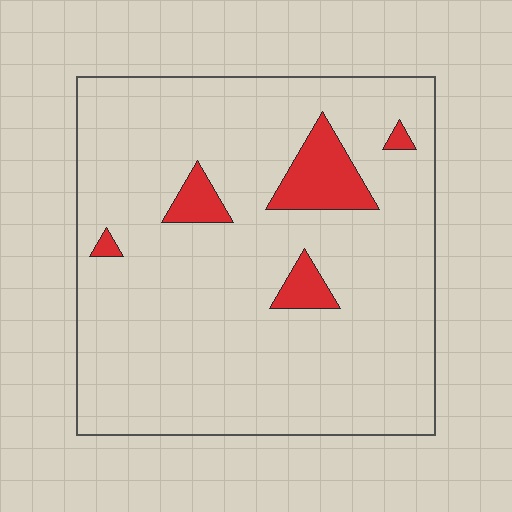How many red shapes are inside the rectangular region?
5.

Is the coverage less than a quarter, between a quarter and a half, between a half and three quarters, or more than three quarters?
Less than a quarter.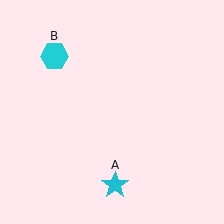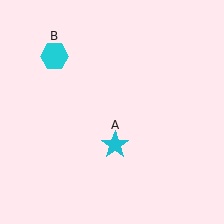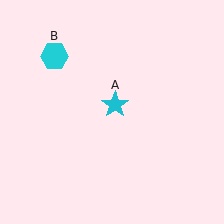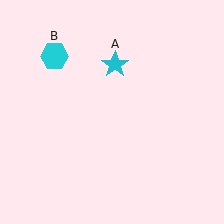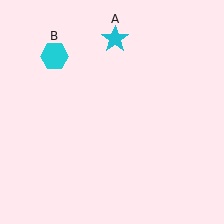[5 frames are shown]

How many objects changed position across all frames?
1 object changed position: cyan star (object A).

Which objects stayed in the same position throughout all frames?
Cyan hexagon (object B) remained stationary.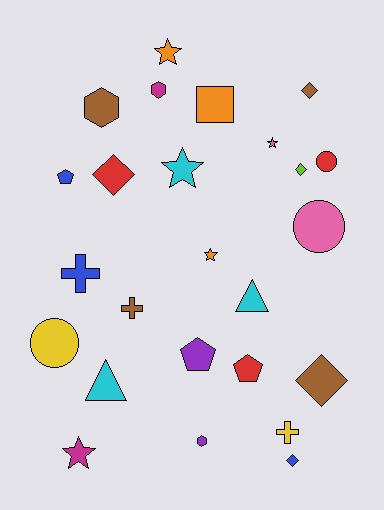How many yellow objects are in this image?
There are 2 yellow objects.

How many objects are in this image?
There are 25 objects.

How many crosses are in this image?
There are 3 crosses.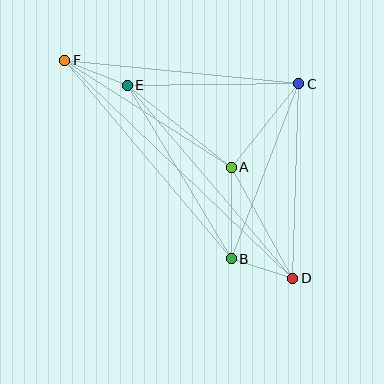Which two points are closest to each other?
Points B and D are closest to each other.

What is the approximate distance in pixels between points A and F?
The distance between A and F is approximately 198 pixels.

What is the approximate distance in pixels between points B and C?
The distance between B and C is approximately 188 pixels.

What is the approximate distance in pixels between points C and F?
The distance between C and F is approximately 235 pixels.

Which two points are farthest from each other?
Points D and F are farthest from each other.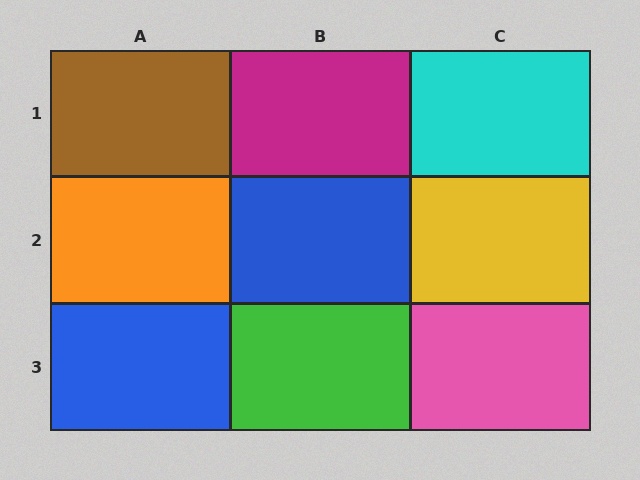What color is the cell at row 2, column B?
Blue.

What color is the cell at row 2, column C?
Yellow.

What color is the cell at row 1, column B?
Magenta.